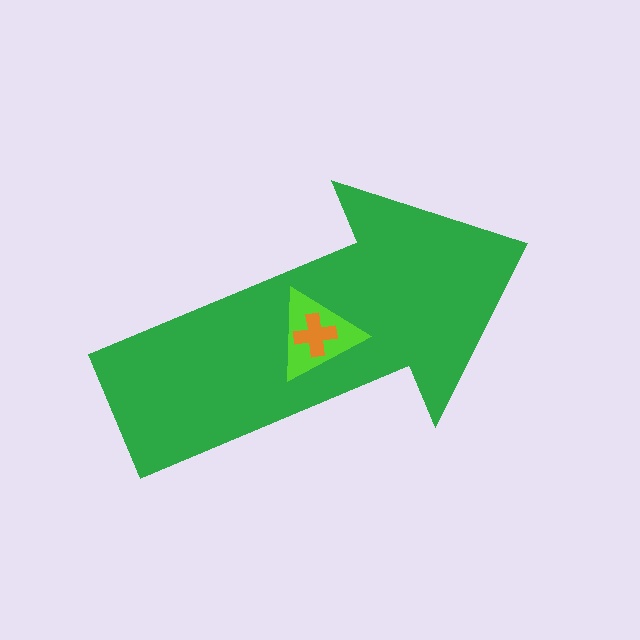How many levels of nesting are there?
3.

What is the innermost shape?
The orange cross.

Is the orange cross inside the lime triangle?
Yes.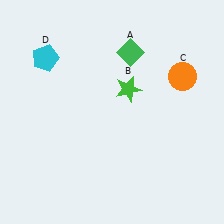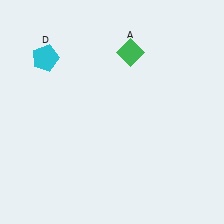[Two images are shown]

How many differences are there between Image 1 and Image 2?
There are 2 differences between the two images.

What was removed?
The orange circle (C), the green star (B) were removed in Image 2.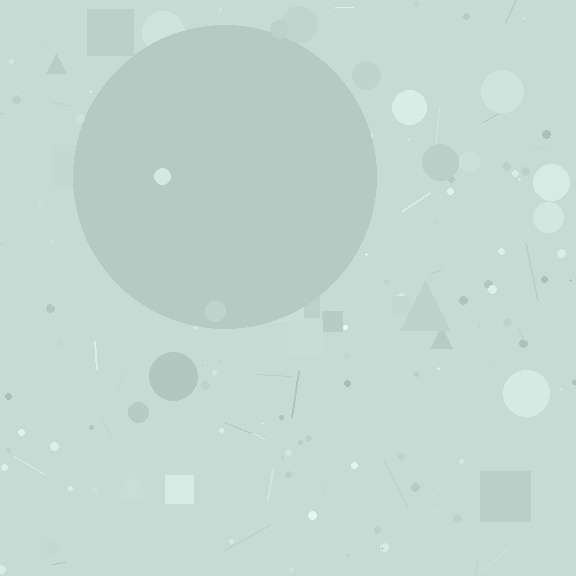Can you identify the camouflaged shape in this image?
The camouflaged shape is a circle.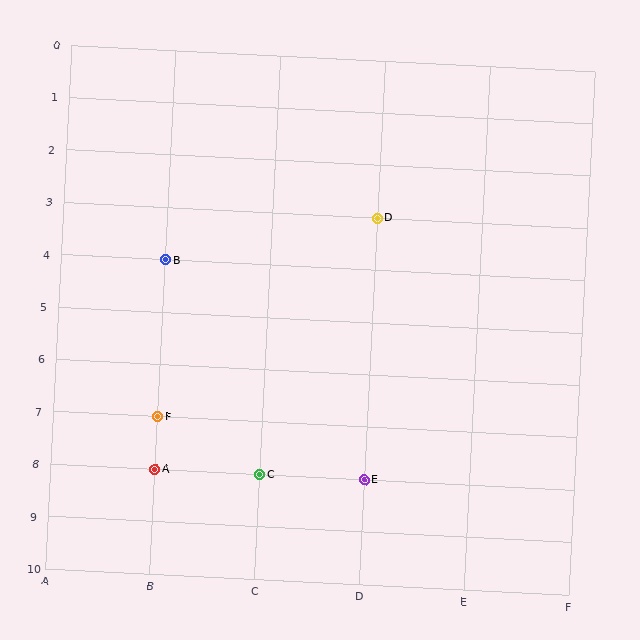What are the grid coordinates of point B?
Point B is at grid coordinates (B, 4).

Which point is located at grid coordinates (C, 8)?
Point C is at (C, 8).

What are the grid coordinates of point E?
Point E is at grid coordinates (D, 8).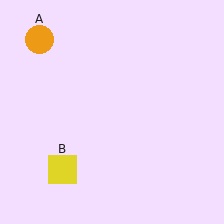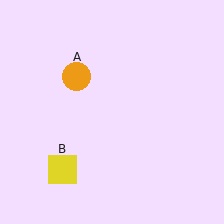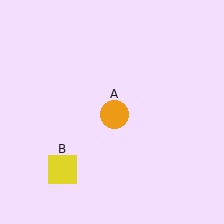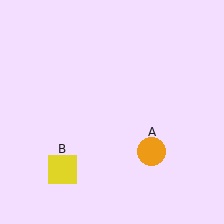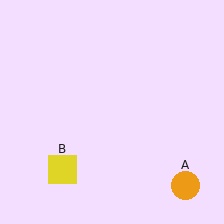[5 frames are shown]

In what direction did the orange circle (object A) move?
The orange circle (object A) moved down and to the right.